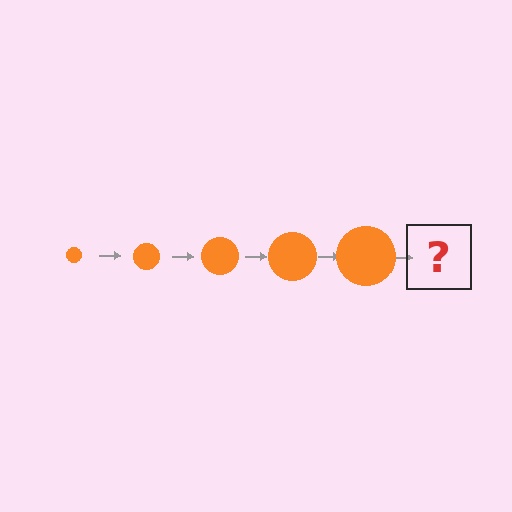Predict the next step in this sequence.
The next step is an orange circle, larger than the previous one.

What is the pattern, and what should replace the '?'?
The pattern is that the circle gets progressively larger each step. The '?' should be an orange circle, larger than the previous one.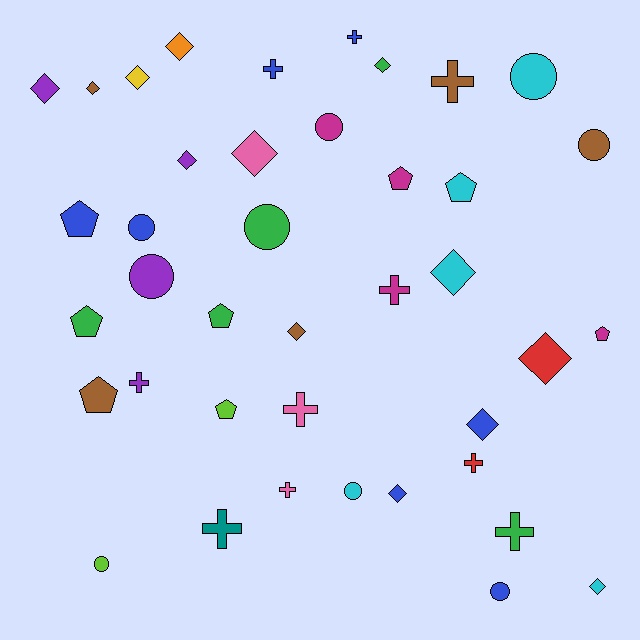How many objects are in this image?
There are 40 objects.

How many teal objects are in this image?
There is 1 teal object.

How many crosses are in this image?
There are 10 crosses.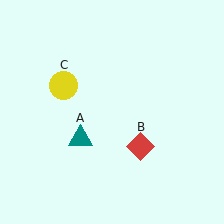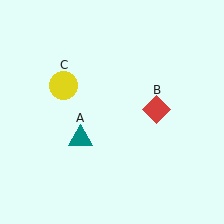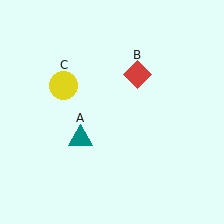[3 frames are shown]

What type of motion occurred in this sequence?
The red diamond (object B) rotated counterclockwise around the center of the scene.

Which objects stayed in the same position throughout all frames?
Teal triangle (object A) and yellow circle (object C) remained stationary.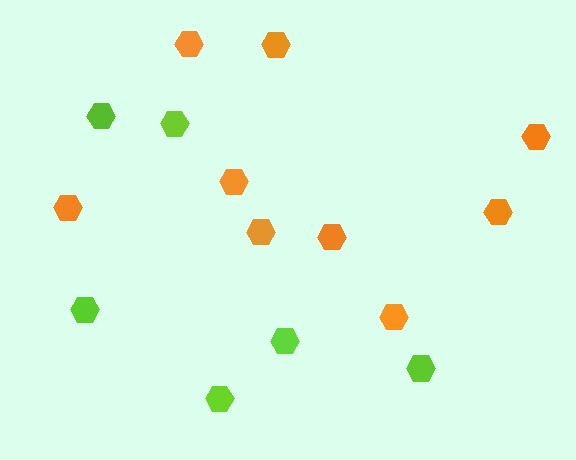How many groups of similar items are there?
There are 2 groups: one group of orange hexagons (9) and one group of lime hexagons (6).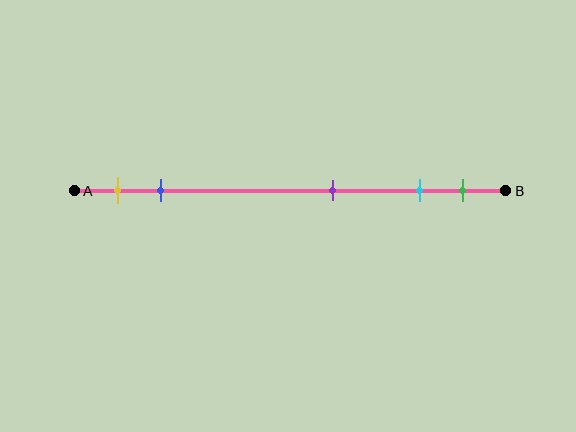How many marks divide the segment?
There are 5 marks dividing the segment.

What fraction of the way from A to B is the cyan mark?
The cyan mark is approximately 80% (0.8) of the way from A to B.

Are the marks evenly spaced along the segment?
No, the marks are not evenly spaced.